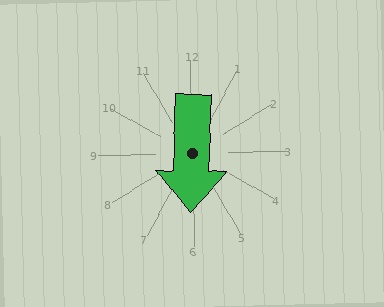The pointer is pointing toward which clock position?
Roughly 6 o'clock.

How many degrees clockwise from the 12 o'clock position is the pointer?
Approximately 182 degrees.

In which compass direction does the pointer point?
South.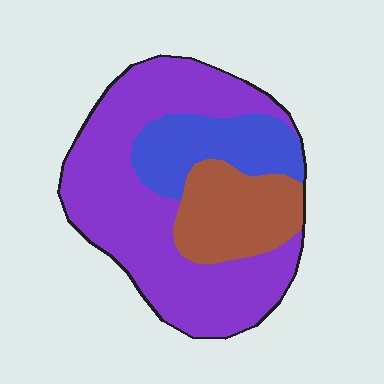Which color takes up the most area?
Purple, at roughly 60%.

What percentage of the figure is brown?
Brown takes up about one fifth (1/5) of the figure.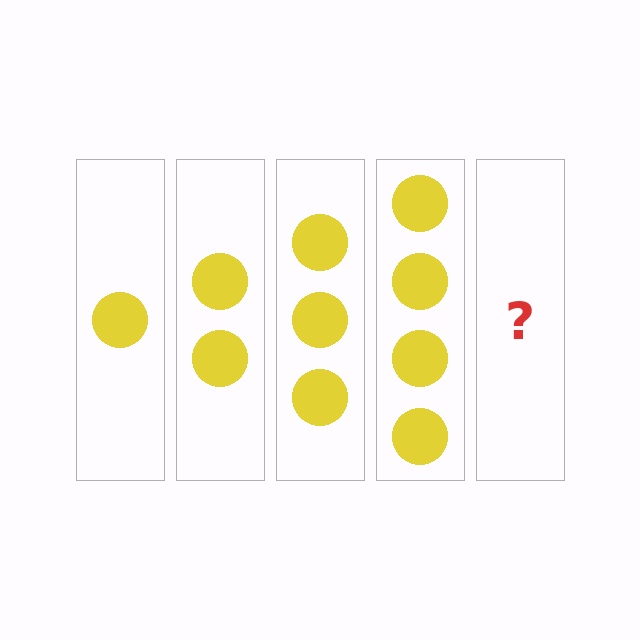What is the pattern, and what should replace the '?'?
The pattern is that each step adds one more circle. The '?' should be 5 circles.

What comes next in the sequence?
The next element should be 5 circles.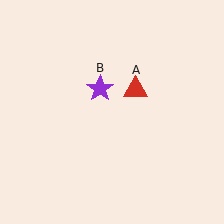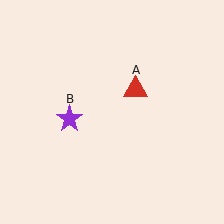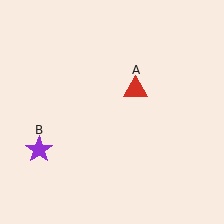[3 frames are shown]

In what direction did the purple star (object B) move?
The purple star (object B) moved down and to the left.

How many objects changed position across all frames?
1 object changed position: purple star (object B).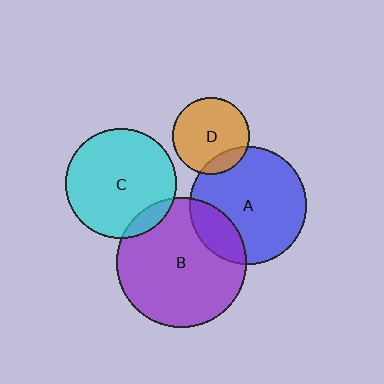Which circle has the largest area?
Circle B (purple).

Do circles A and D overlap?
Yes.